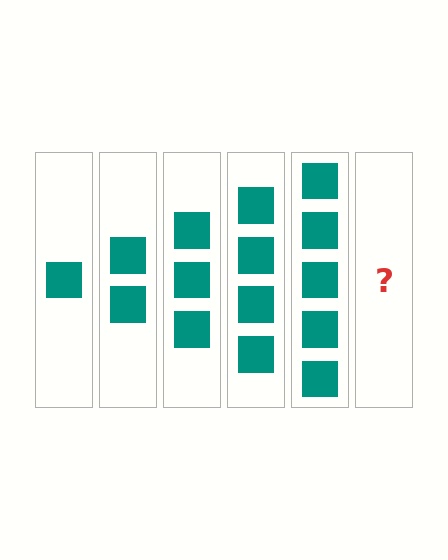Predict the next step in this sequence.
The next step is 6 squares.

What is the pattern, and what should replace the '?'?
The pattern is that each step adds one more square. The '?' should be 6 squares.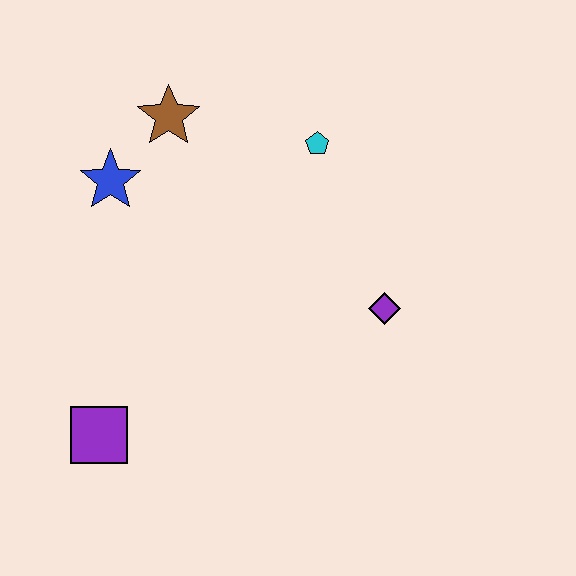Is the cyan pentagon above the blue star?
Yes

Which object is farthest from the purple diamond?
The purple square is farthest from the purple diamond.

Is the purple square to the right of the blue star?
No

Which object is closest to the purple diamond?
The cyan pentagon is closest to the purple diamond.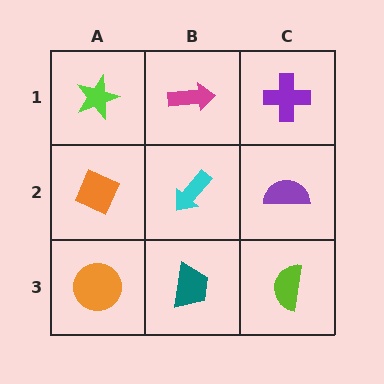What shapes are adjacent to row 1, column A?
An orange diamond (row 2, column A), a magenta arrow (row 1, column B).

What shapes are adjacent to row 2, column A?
A lime star (row 1, column A), an orange circle (row 3, column A), a cyan arrow (row 2, column B).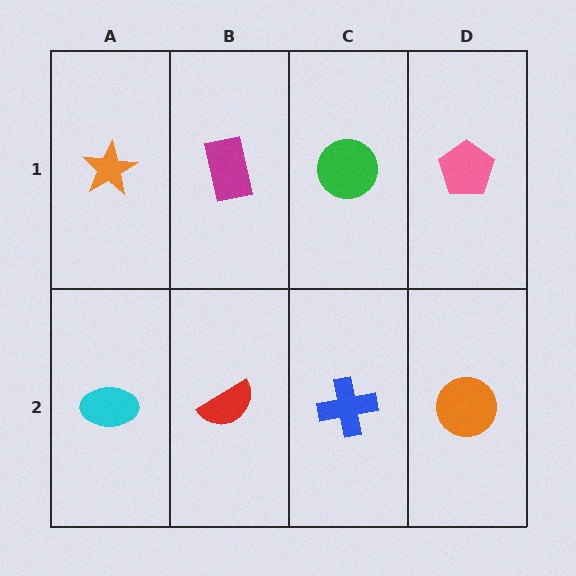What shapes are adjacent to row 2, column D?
A pink pentagon (row 1, column D), a blue cross (row 2, column C).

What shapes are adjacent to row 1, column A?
A cyan ellipse (row 2, column A), a magenta rectangle (row 1, column B).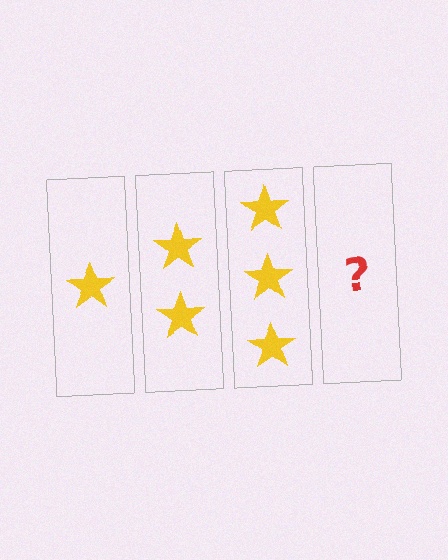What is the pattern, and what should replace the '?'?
The pattern is that each step adds one more star. The '?' should be 4 stars.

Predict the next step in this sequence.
The next step is 4 stars.